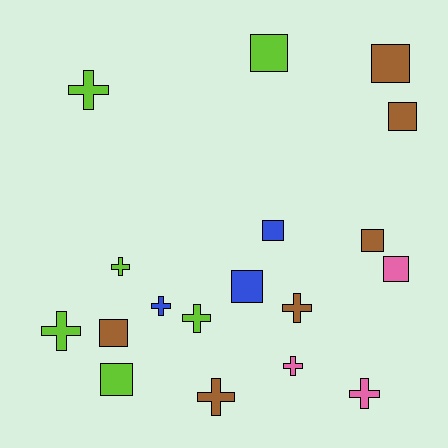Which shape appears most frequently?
Square, with 9 objects.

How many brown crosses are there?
There are 2 brown crosses.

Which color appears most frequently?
Brown, with 6 objects.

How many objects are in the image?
There are 18 objects.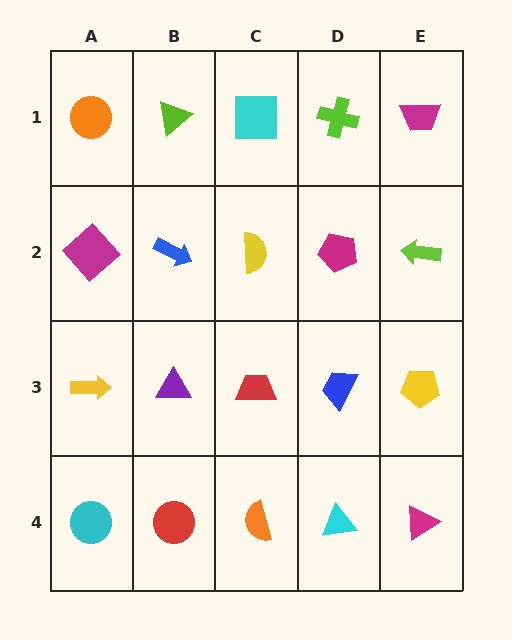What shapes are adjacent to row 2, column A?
An orange circle (row 1, column A), a yellow arrow (row 3, column A), a blue arrow (row 2, column B).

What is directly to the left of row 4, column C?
A red circle.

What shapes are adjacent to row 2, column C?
A cyan square (row 1, column C), a red trapezoid (row 3, column C), a blue arrow (row 2, column B), a magenta pentagon (row 2, column D).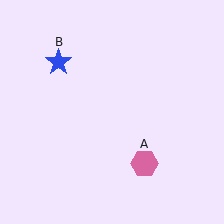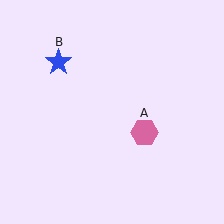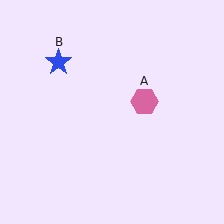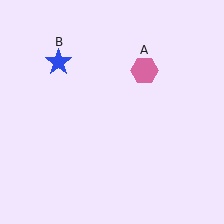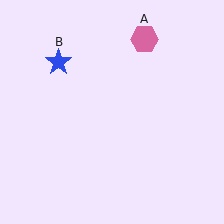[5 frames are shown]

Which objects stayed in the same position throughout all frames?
Blue star (object B) remained stationary.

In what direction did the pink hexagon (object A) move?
The pink hexagon (object A) moved up.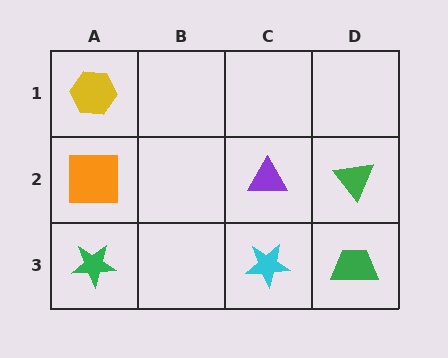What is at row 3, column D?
A green trapezoid.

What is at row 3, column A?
A green star.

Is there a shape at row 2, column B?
No, that cell is empty.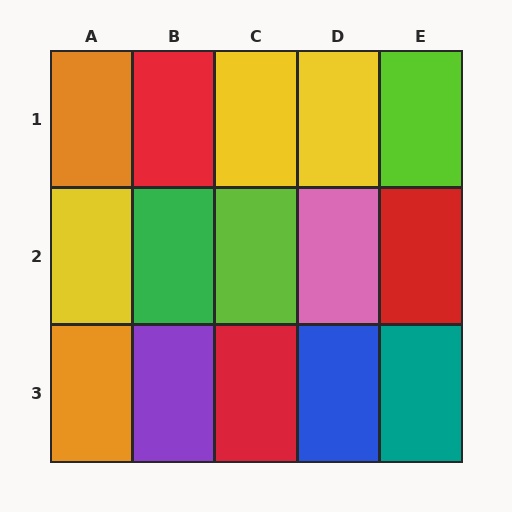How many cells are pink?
1 cell is pink.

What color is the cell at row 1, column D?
Yellow.